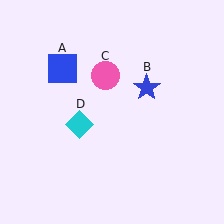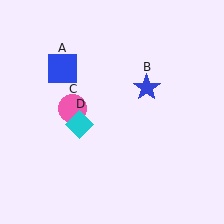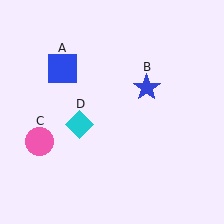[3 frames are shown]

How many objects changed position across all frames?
1 object changed position: pink circle (object C).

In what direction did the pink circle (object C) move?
The pink circle (object C) moved down and to the left.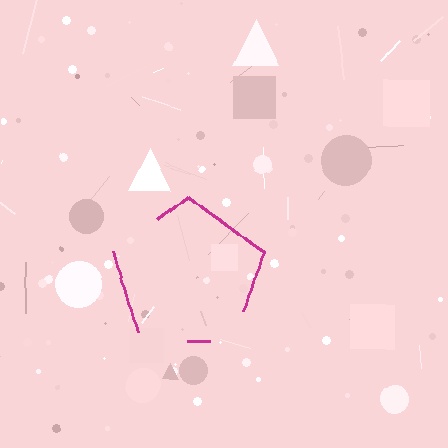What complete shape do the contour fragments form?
The contour fragments form a pentagon.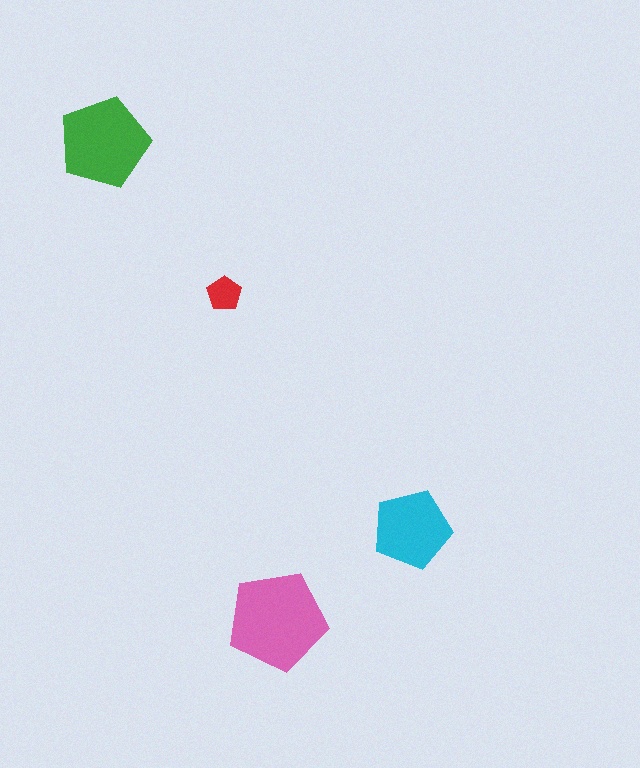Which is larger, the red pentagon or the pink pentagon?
The pink one.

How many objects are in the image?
There are 4 objects in the image.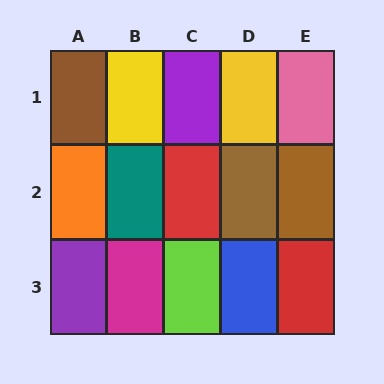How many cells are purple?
2 cells are purple.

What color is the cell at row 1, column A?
Brown.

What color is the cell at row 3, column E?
Red.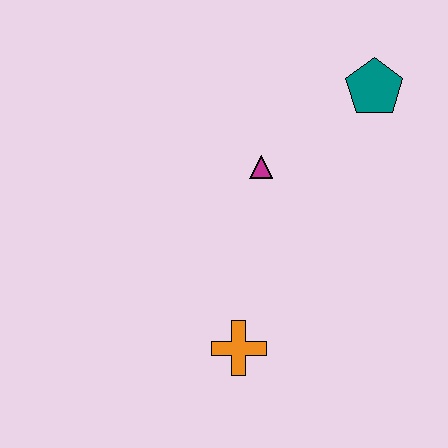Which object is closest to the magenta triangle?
The teal pentagon is closest to the magenta triangle.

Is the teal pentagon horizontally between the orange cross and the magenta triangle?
No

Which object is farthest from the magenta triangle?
The orange cross is farthest from the magenta triangle.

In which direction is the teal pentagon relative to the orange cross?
The teal pentagon is above the orange cross.